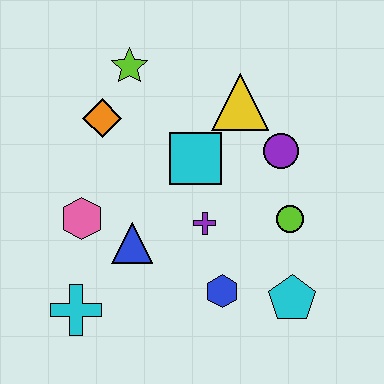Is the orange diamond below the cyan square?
No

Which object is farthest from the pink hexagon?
The cyan pentagon is farthest from the pink hexagon.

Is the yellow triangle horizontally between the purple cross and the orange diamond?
No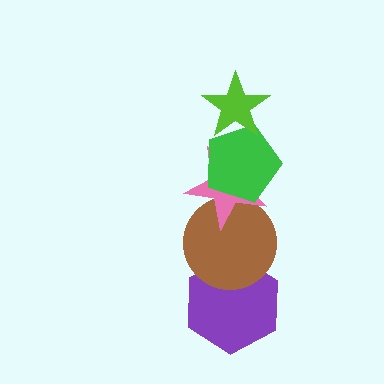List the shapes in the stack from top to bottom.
From top to bottom: the lime star, the green pentagon, the pink star, the brown circle, the purple hexagon.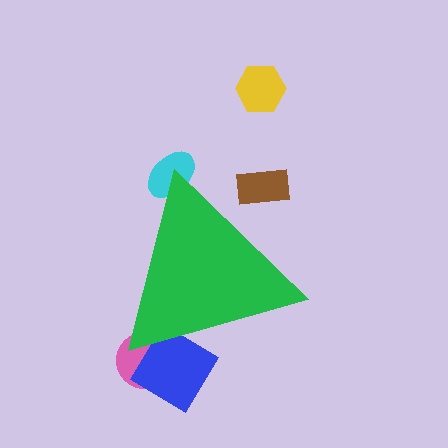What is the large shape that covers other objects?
A green triangle.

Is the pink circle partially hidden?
Yes, the pink circle is partially hidden behind the green triangle.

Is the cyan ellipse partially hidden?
Yes, the cyan ellipse is partially hidden behind the green triangle.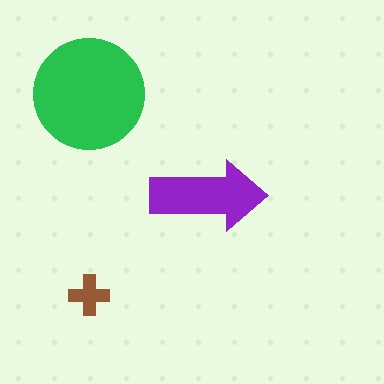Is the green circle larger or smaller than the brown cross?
Larger.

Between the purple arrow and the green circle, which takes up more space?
The green circle.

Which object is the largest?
The green circle.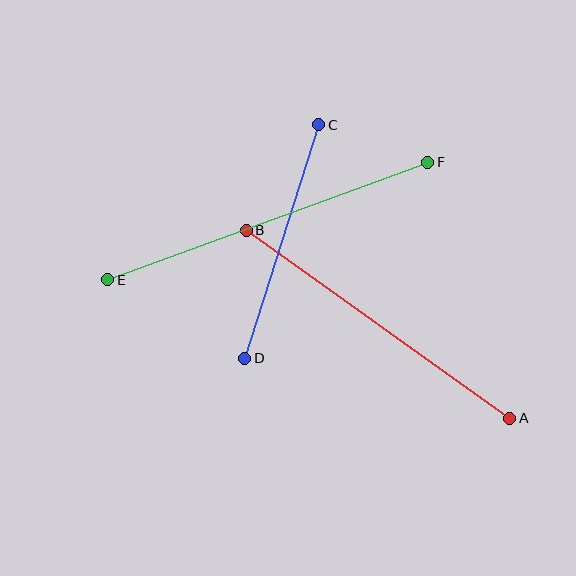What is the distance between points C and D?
The distance is approximately 245 pixels.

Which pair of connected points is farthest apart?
Points E and F are farthest apart.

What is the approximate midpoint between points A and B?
The midpoint is at approximately (378, 324) pixels.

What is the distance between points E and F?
The distance is approximately 341 pixels.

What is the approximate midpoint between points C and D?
The midpoint is at approximately (282, 242) pixels.